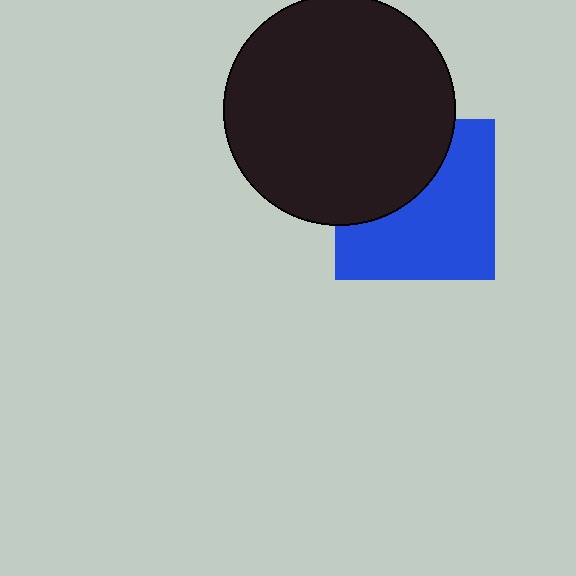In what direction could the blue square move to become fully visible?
The blue square could move toward the lower-right. That would shift it out from behind the black circle entirely.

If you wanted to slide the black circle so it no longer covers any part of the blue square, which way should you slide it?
Slide it toward the upper-left — that is the most direct way to separate the two shapes.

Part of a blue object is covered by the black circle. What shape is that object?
It is a square.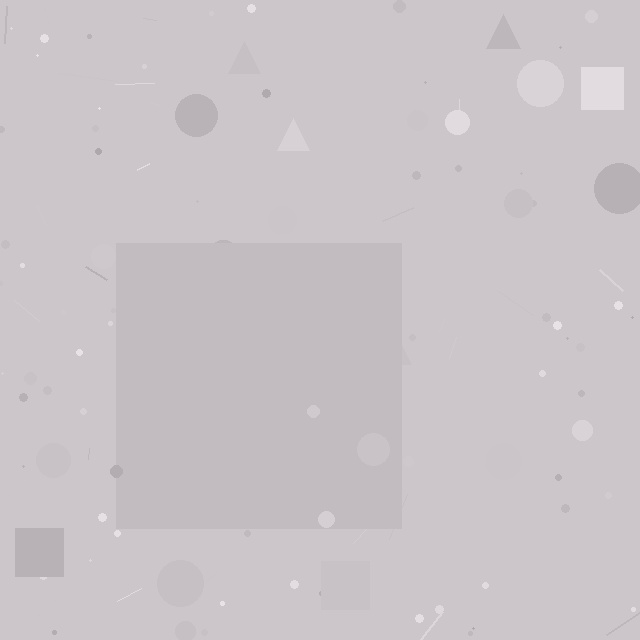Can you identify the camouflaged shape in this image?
The camouflaged shape is a square.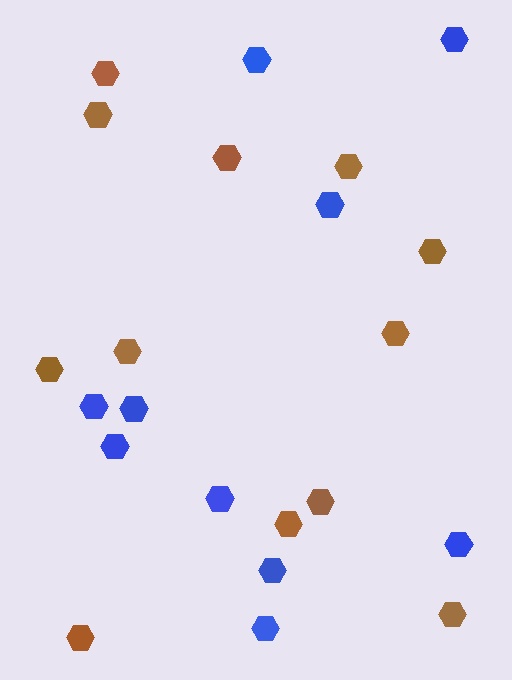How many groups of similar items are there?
There are 2 groups: one group of blue hexagons (10) and one group of brown hexagons (12).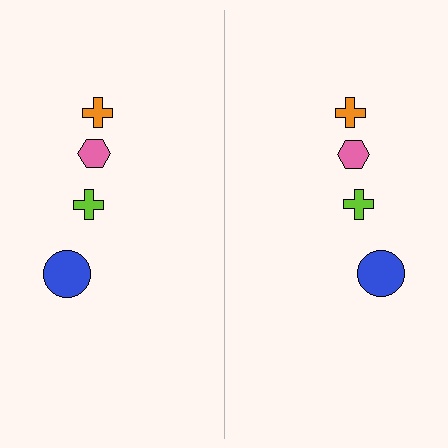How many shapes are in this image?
There are 8 shapes in this image.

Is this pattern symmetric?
Yes, this pattern has bilateral (reflection) symmetry.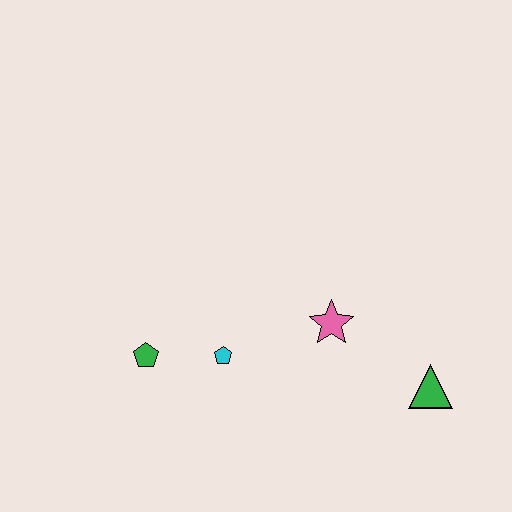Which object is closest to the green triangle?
The pink star is closest to the green triangle.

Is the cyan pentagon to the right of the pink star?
No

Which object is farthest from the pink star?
The green pentagon is farthest from the pink star.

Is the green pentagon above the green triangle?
Yes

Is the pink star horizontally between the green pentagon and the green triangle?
Yes